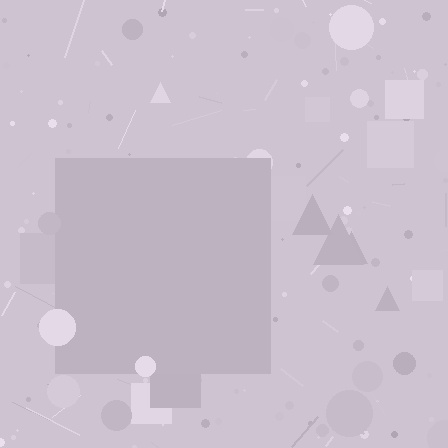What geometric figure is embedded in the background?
A square is embedded in the background.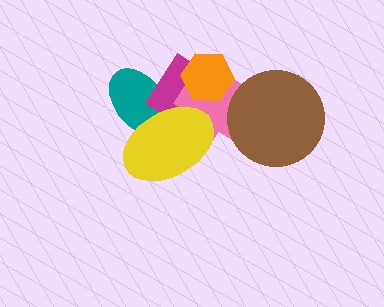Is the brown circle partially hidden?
No, no other shape covers it.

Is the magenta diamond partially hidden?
Yes, it is partially covered by another shape.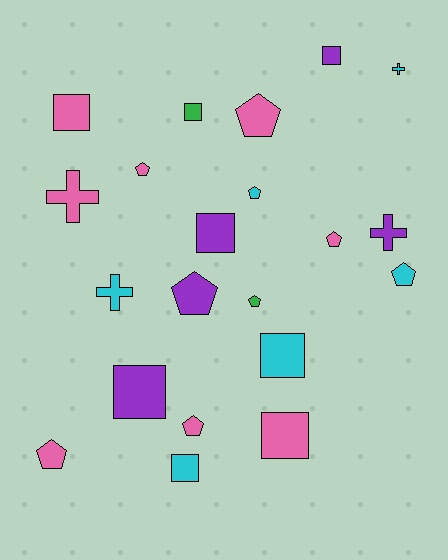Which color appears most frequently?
Pink, with 8 objects.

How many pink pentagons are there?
There are 5 pink pentagons.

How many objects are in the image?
There are 21 objects.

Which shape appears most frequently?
Pentagon, with 9 objects.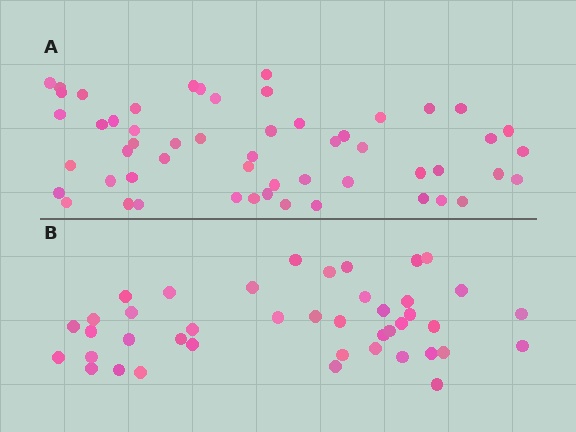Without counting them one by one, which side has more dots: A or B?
Region A (the top region) has more dots.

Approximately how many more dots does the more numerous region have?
Region A has roughly 12 or so more dots than region B.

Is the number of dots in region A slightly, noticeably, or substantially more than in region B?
Region A has noticeably more, but not dramatically so. The ratio is roughly 1.3 to 1.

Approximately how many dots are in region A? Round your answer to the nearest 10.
About 50 dots. (The exact count is 54, which rounds to 50.)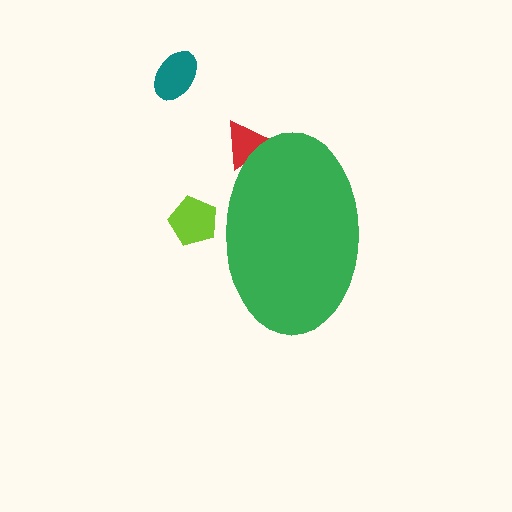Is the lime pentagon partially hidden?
Yes, the lime pentagon is partially hidden behind the green ellipse.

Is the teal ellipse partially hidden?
No, the teal ellipse is fully visible.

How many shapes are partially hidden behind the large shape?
2 shapes are partially hidden.